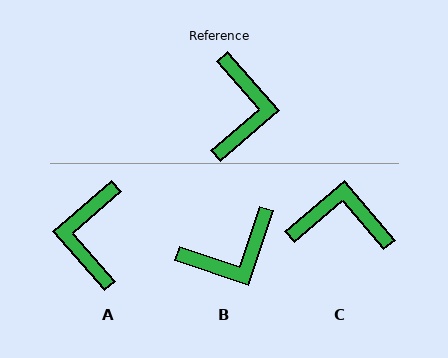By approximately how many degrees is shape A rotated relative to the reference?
Approximately 180 degrees counter-clockwise.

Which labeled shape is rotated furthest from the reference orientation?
A, about 180 degrees away.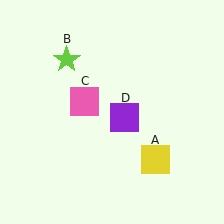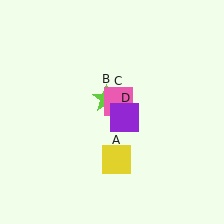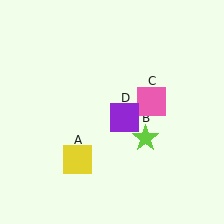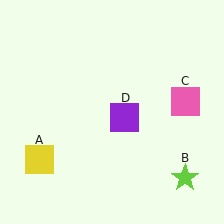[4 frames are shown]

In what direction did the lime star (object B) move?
The lime star (object B) moved down and to the right.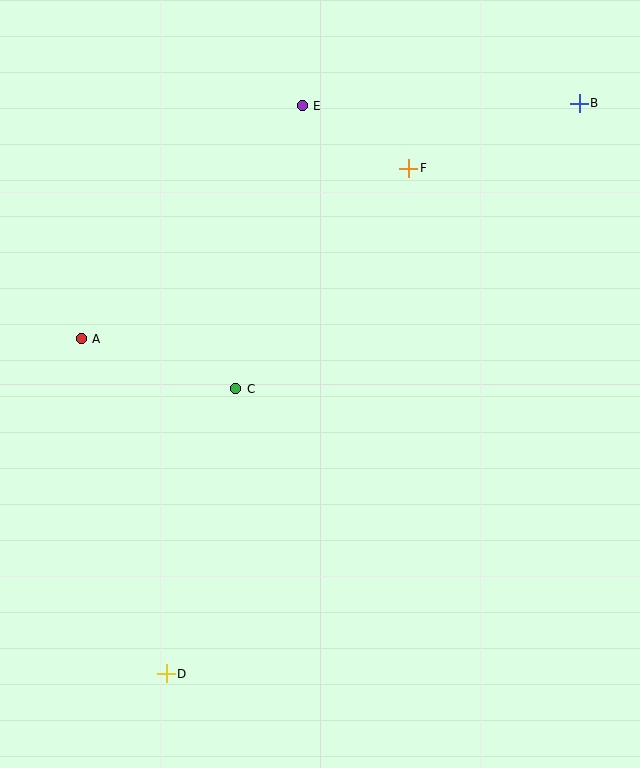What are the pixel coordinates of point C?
Point C is at (236, 389).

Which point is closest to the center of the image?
Point C at (236, 389) is closest to the center.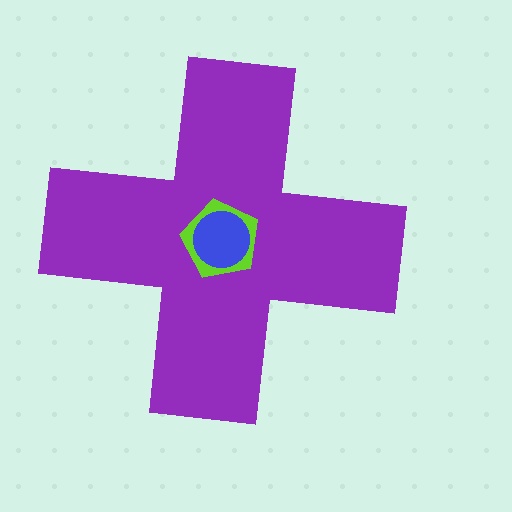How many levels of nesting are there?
3.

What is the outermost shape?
The purple cross.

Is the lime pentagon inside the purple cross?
Yes.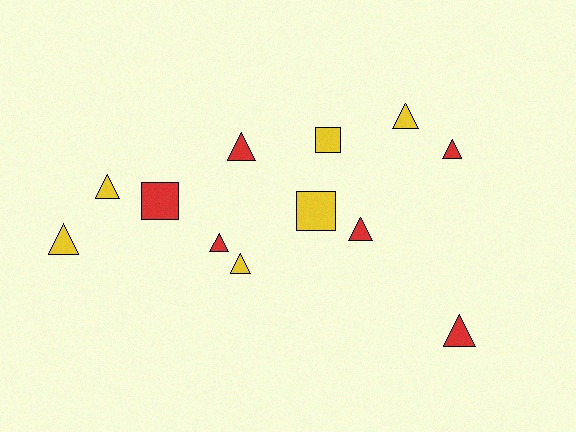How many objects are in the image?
There are 12 objects.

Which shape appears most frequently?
Triangle, with 9 objects.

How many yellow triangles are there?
There are 4 yellow triangles.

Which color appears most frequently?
Red, with 6 objects.